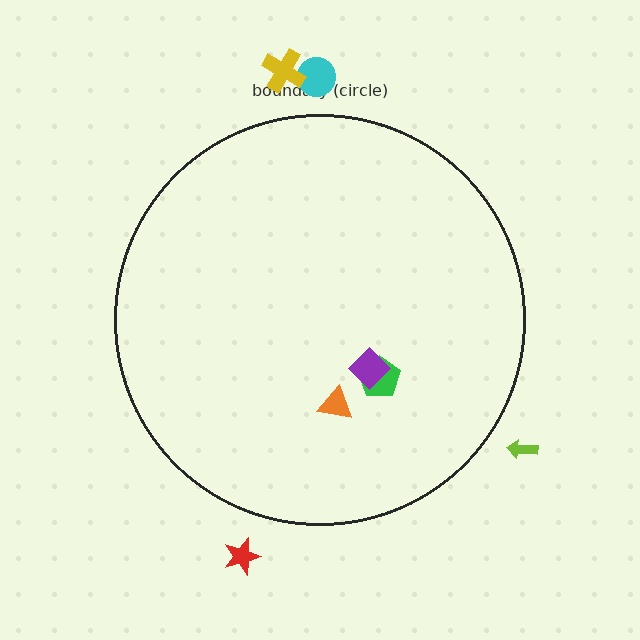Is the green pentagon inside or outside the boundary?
Inside.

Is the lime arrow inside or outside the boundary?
Outside.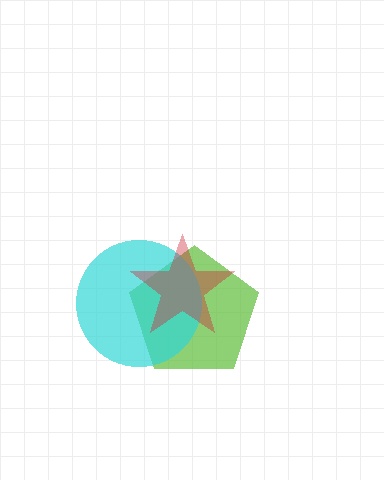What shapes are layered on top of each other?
The layered shapes are: a lime pentagon, a cyan circle, a red star.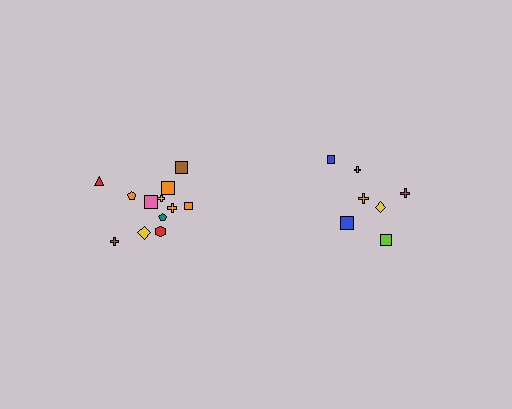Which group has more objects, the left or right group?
The left group.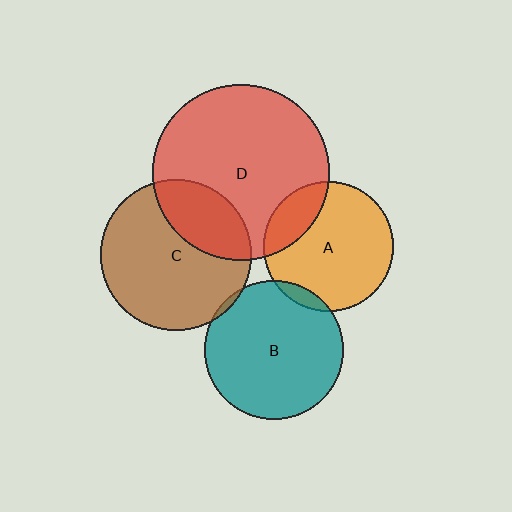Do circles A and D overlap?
Yes.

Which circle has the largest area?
Circle D (red).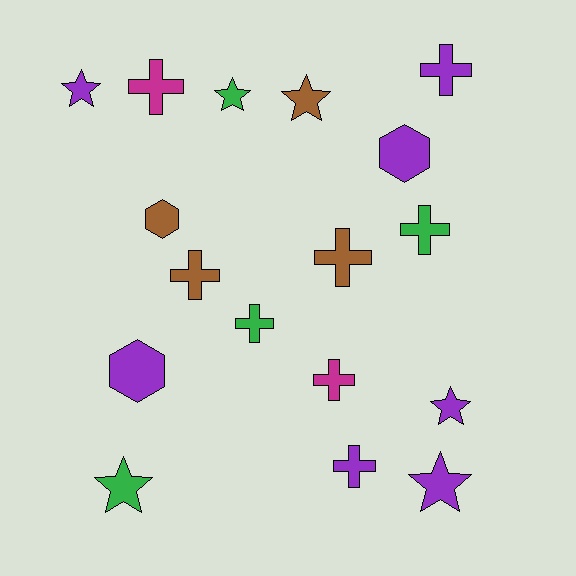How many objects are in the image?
There are 17 objects.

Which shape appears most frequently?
Cross, with 8 objects.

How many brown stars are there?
There is 1 brown star.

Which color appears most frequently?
Purple, with 7 objects.